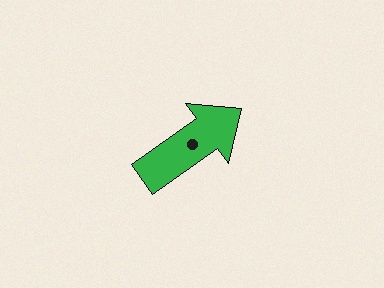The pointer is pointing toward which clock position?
Roughly 2 o'clock.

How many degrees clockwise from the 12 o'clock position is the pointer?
Approximately 55 degrees.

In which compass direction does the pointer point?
Northeast.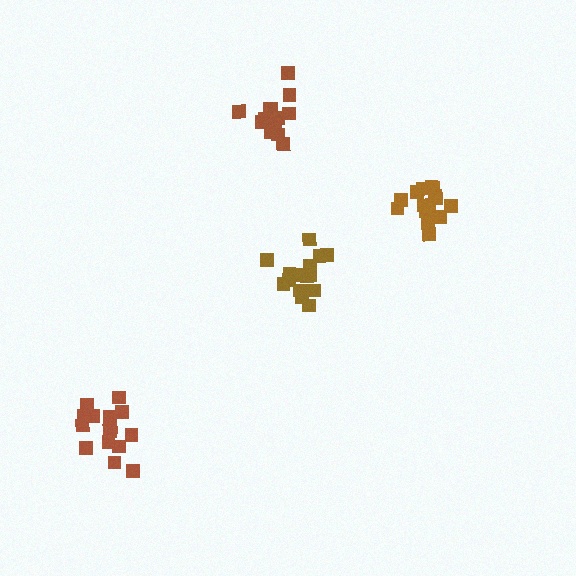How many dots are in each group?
Group 1: 15 dots, Group 2: 17 dots, Group 3: 14 dots, Group 4: 15 dots (61 total).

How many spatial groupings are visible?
There are 4 spatial groupings.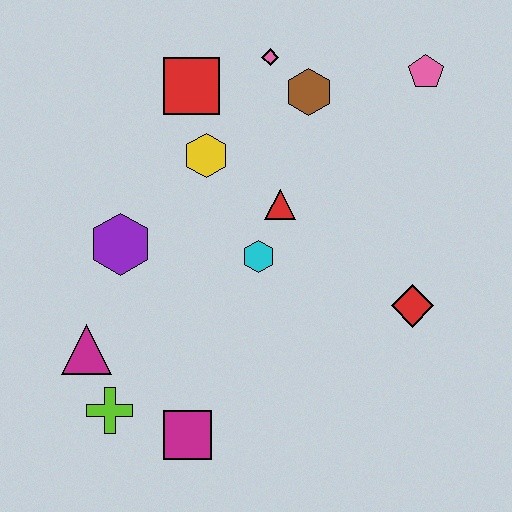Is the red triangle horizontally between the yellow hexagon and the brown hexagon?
Yes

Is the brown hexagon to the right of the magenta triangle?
Yes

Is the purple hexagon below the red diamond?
No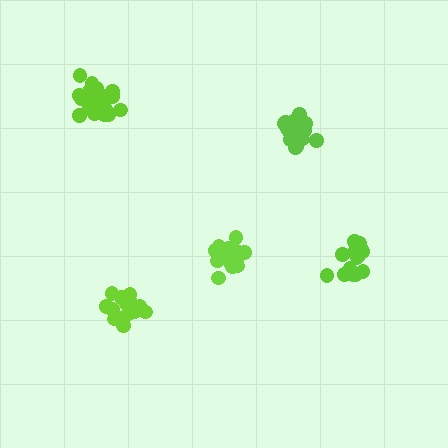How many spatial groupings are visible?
There are 5 spatial groupings.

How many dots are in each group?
Group 1: 17 dots, Group 2: 21 dots, Group 3: 18 dots, Group 4: 15 dots, Group 5: 19 dots (90 total).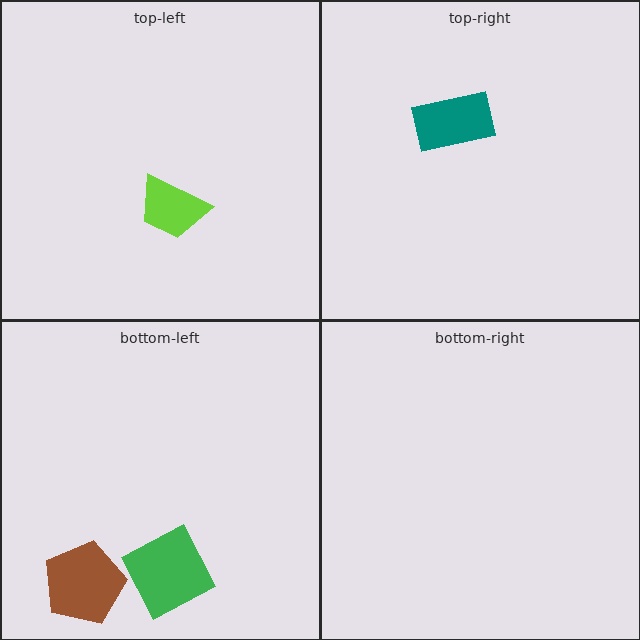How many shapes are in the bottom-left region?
2.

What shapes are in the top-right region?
The teal rectangle.